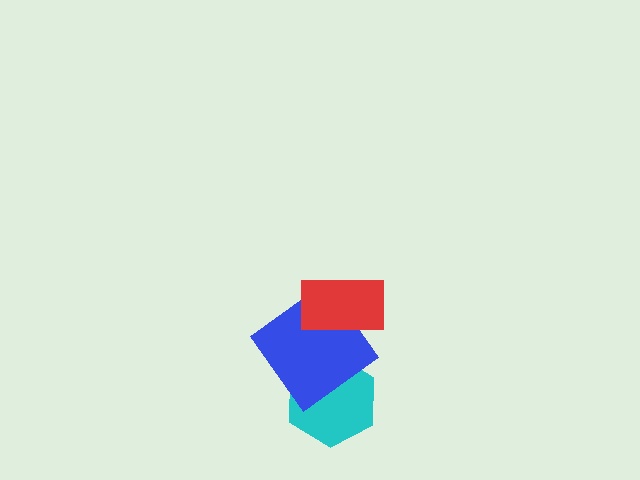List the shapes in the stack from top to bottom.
From top to bottom: the red rectangle, the blue diamond, the cyan hexagon.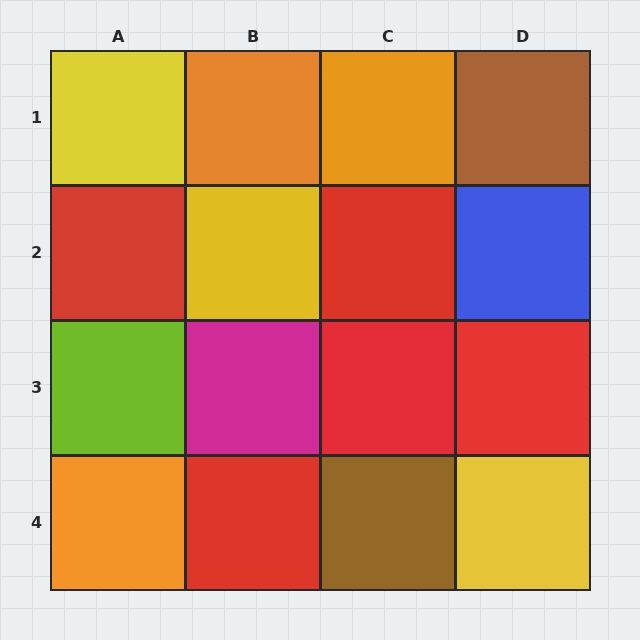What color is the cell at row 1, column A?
Yellow.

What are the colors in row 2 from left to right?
Red, yellow, red, blue.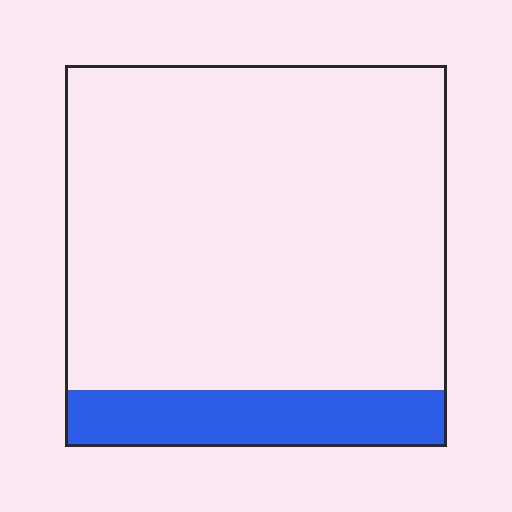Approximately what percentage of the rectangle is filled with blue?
Approximately 15%.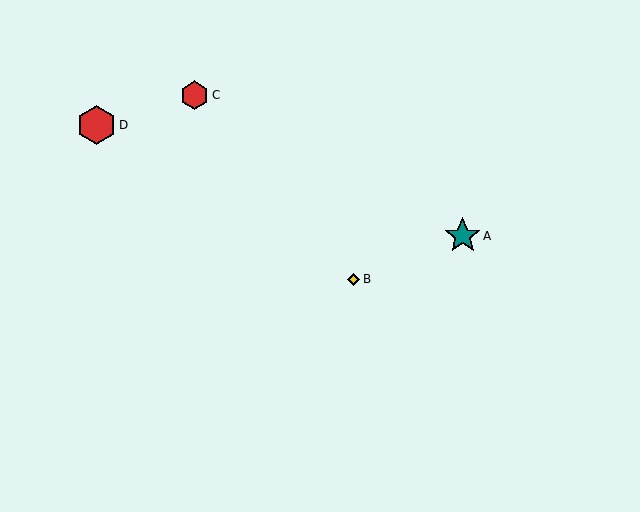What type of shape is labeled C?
Shape C is a red hexagon.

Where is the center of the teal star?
The center of the teal star is at (463, 236).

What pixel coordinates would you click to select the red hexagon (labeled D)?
Click at (97, 125) to select the red hexagon D.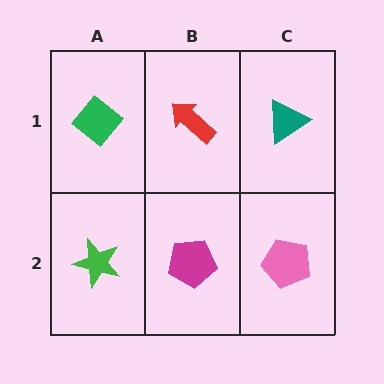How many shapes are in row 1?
3 shapes.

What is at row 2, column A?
A green star.